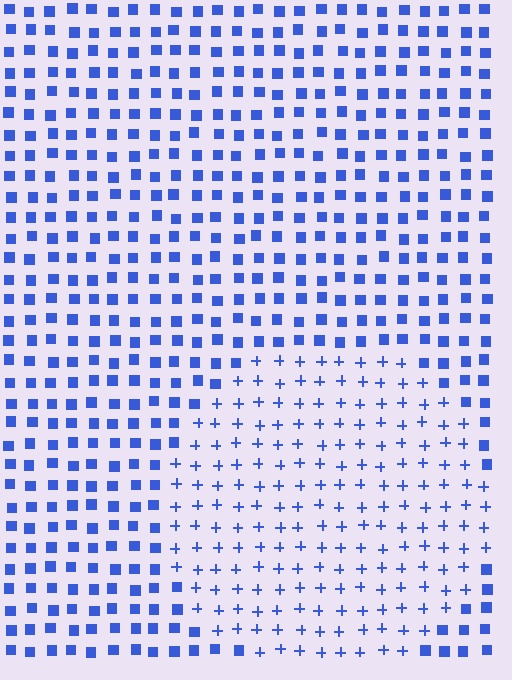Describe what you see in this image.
The image is filled with small blue elements arranged in a uniform grid. A circle-shaped region contains plus signs, while the surrounding area contains squares. The boundary is defined purely by the change in element shape.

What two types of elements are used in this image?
The image uses plus signs inside the circle region and squares outside it.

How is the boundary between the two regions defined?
The boundary is defined by a change in element shape: plus signs inside vs. squares outside. All elements share the same color and spacing.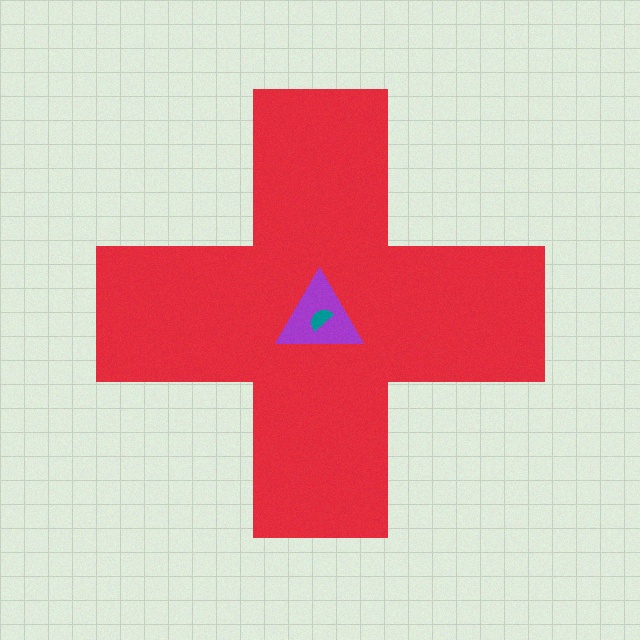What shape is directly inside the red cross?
The purple triangle.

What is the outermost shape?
The red cross.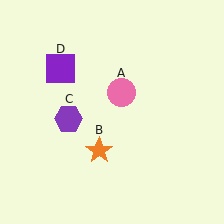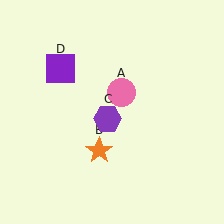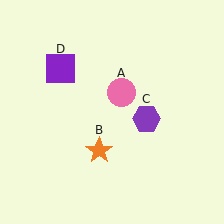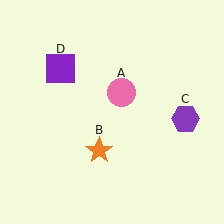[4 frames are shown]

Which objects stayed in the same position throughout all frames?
Pink circle (object A) and orange star (object B) and purple square (object D) remained stationary.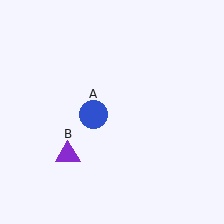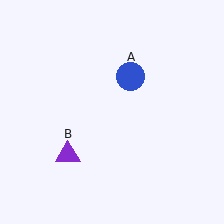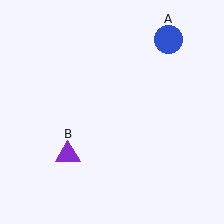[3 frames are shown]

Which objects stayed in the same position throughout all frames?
Purple triangle (object B) remained stationary.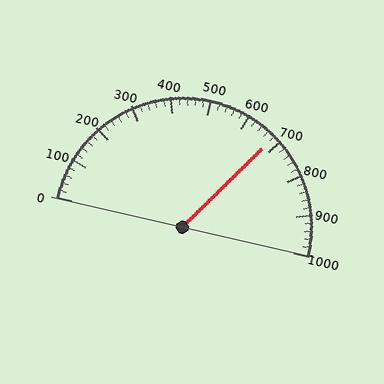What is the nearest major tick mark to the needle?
The nearest major tick mark is 700.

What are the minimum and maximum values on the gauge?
The gauge ranges from 0 to 1000.